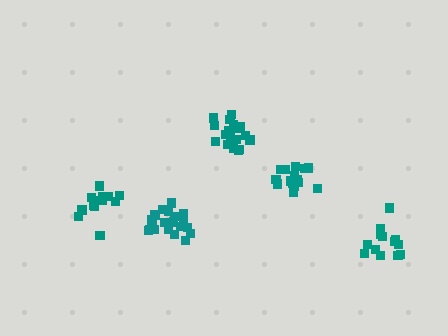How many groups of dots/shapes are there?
There are 5 groups.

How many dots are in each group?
Group 1: 16 dots, Group 2: 19 dots, Group 3: 14 dots, Group 4: 13 dots, Group 5: 19 dots (81 total).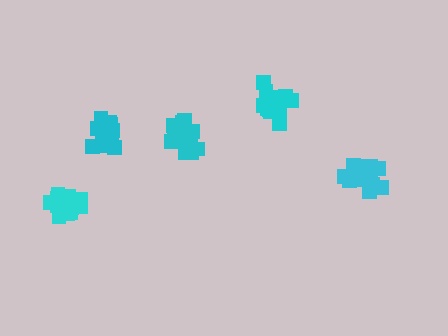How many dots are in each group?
Group 1: 19 dots, Group 2: 20 dots, Group 3: 17 dots, Group 4: 20 dots, Group 5: 20 dots (96 total).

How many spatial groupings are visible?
There are 5 spatial groupings.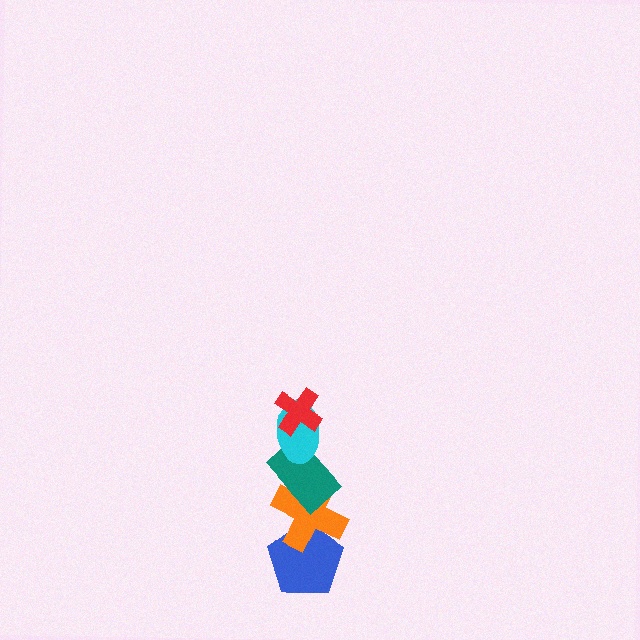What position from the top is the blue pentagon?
The blue pentagon is 5th from the top.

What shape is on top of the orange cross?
The teal rectangle is on top of the orange cross.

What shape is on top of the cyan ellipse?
The red cross is on top of the cyan ellipse.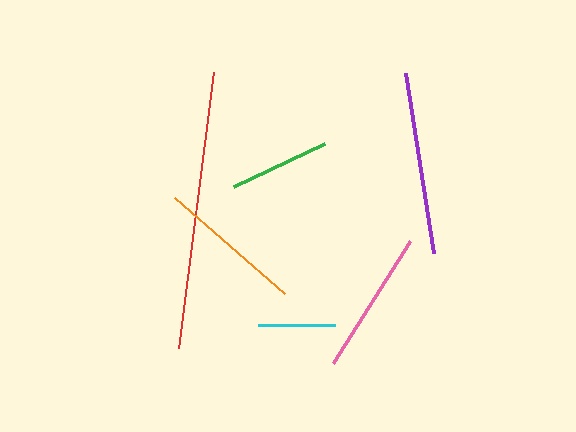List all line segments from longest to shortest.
From longest to shortest: red, purple, orange, pink, green, cyan.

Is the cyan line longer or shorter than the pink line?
The pink line is longer than the cyan line.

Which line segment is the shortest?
The cyan line is the shortest at approximately 76 pixels.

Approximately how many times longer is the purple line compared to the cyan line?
The purple line is approximately 2.4 times the length of the cyan line.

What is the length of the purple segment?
The purple segment is approximately 182 pixels long.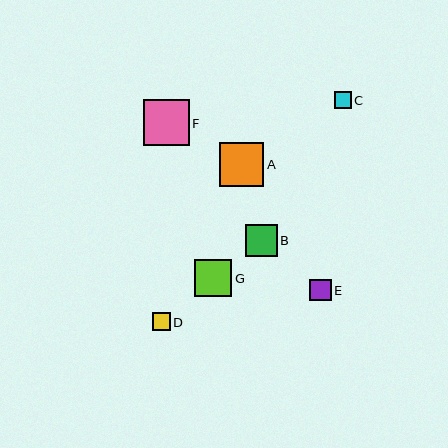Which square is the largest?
Square F is the largest with a size of approximately 46 pixels.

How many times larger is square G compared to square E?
Square G is approximately 1.7 times the size of square E.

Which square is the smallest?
Square C is the smallest with a size of approximately 17 pixels.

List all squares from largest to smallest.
From largest to smallest: F, A, G, B, E, D, C.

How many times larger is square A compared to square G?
Square A is approximately 1.2 times the size of square G.